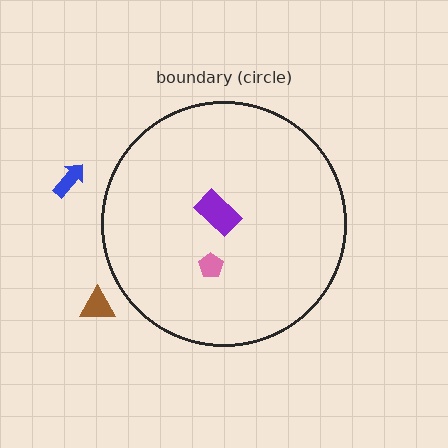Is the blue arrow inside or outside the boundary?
Outside.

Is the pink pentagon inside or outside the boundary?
Inside.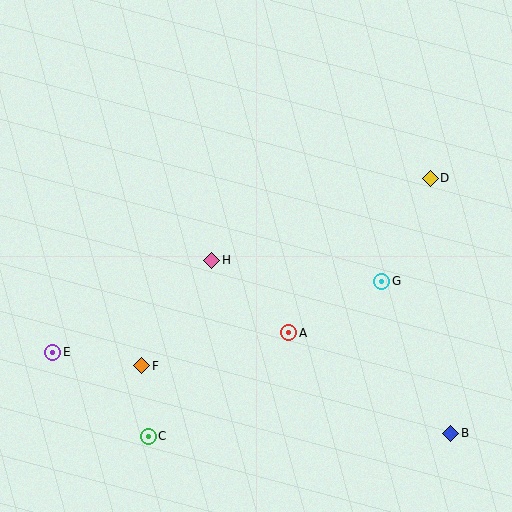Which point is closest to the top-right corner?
Point D is closest to the top-right corner.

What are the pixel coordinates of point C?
Point C is at (148, 436).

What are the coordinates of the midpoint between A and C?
The midpoint between A and C is at (218, 385).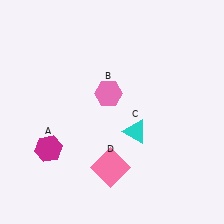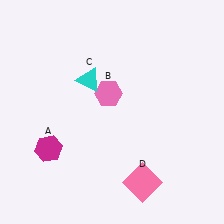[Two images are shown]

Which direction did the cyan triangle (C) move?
The cyan triangle (C) moved up.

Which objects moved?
The objects that moved are: the cyan triangle (C), the pink square (D).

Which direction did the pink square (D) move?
The pink square (D) moved right.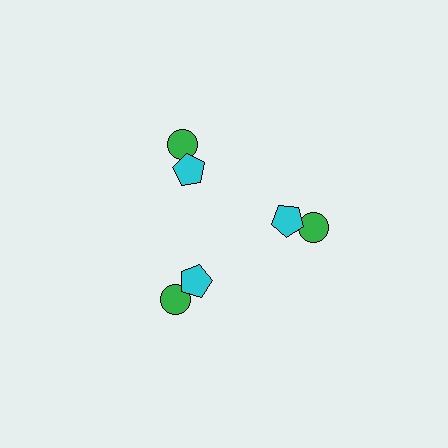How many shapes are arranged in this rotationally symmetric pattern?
There are 6 shapes, arranged in 3 groups of 2.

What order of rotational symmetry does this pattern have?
This pattern has 3-fold rotational symmetry.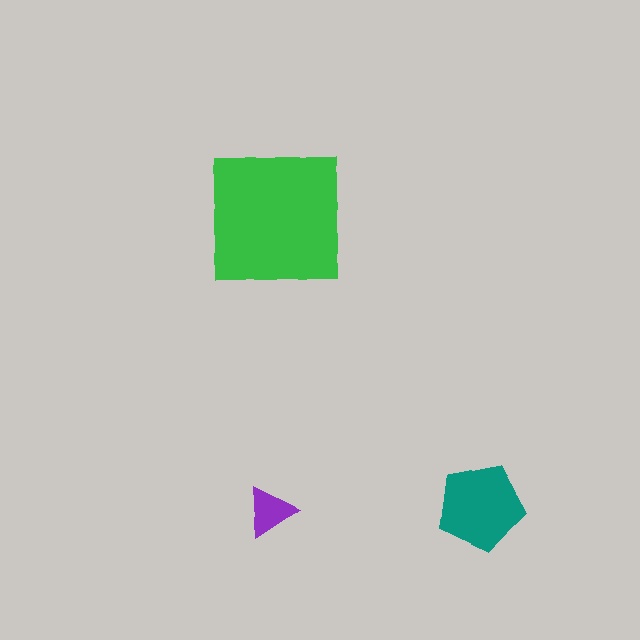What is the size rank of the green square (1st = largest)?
1st.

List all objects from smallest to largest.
The purple triangle, the teal pentagon, the green square.